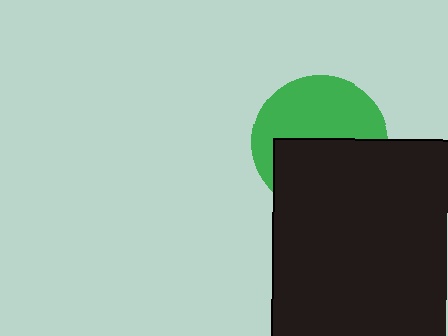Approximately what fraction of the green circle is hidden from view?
Roughly 48% of the green circle is hidden behind the black square.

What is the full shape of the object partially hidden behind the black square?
The partially hidden object is a green circle.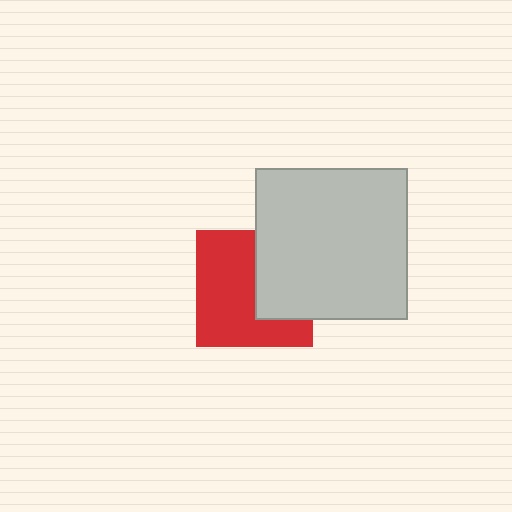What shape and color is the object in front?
The object in front is a light gray square.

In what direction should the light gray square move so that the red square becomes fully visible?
The light gray square should move right. That is the shortest direction to clear the overlap and leave the red square fully visible.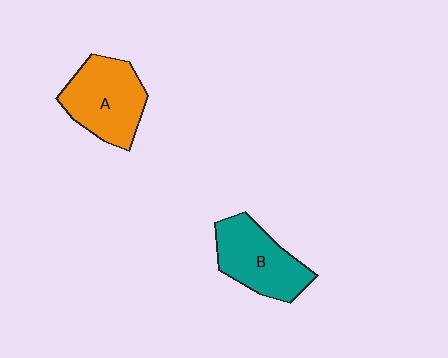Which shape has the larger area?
Shape A (orange).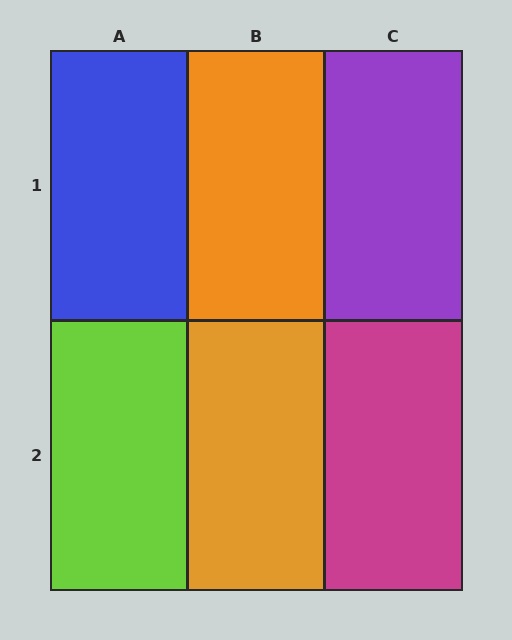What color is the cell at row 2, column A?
Lime.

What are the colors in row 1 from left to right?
Blue, orange, purple.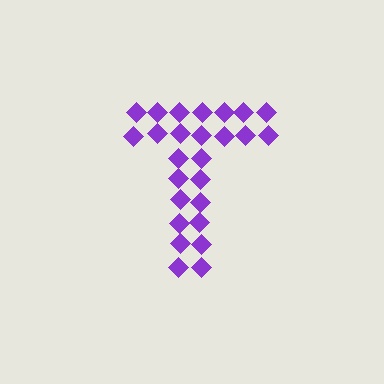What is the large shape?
The large shape is the letter T.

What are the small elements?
The small elements are diamonds.